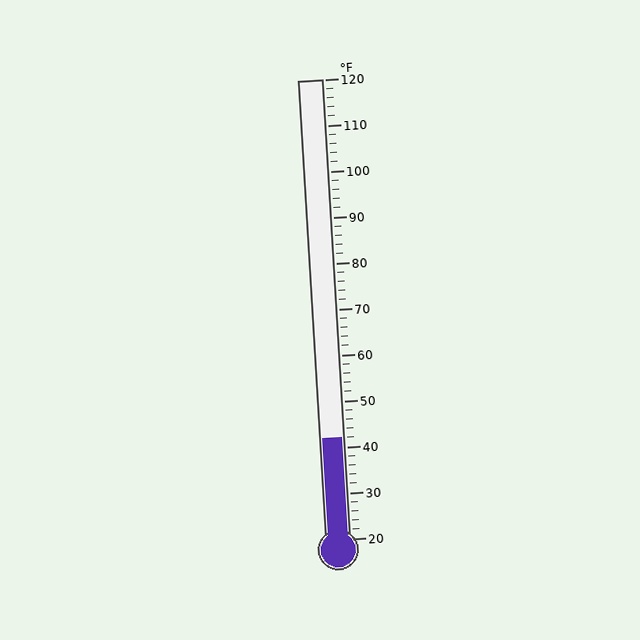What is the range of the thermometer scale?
The thermometer scale ranges from 20°F to 120°F.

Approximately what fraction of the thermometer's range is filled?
The thermometer is filled to approximately 20% of its range.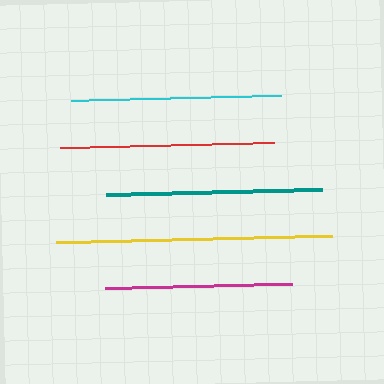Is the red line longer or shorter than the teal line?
The teal line is longer than the red line.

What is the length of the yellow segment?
The yellow segment is approximately 277 pixels long.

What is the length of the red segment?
The red segment is approximately 214 pixels long.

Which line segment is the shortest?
The magenta line is the shortest at approximately 187 pixels.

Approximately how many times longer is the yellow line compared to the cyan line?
The yellow line is approximately 1.3 times the length of the cyan line.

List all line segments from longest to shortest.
From longest to shortest: yellow, teal, red, cyan, magenta.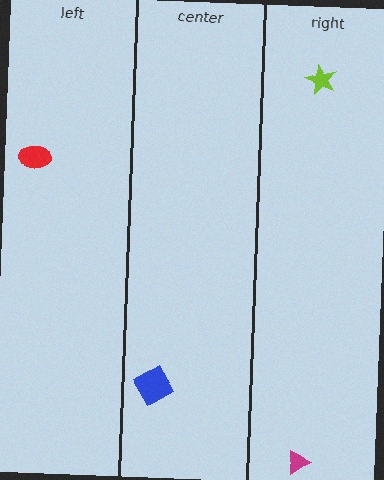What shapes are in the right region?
The magenta triangle, the lime star.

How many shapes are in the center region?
1.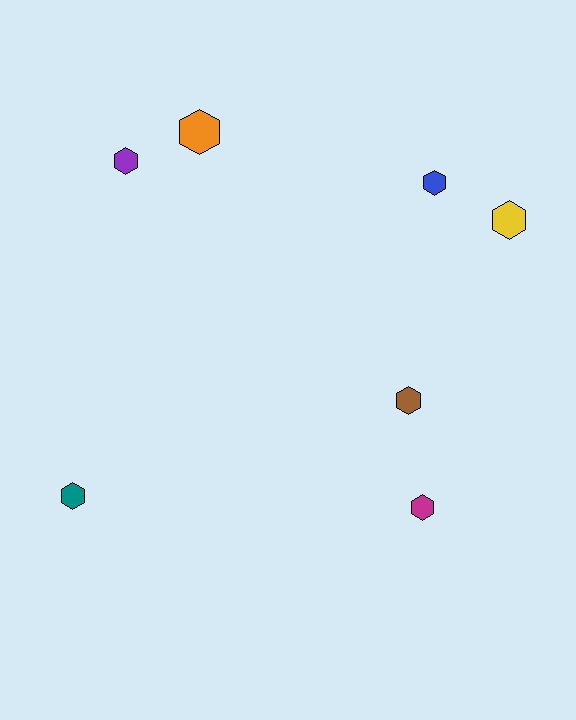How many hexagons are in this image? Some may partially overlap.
There are 7 hexagons.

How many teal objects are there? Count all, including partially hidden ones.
There is 1 teal object.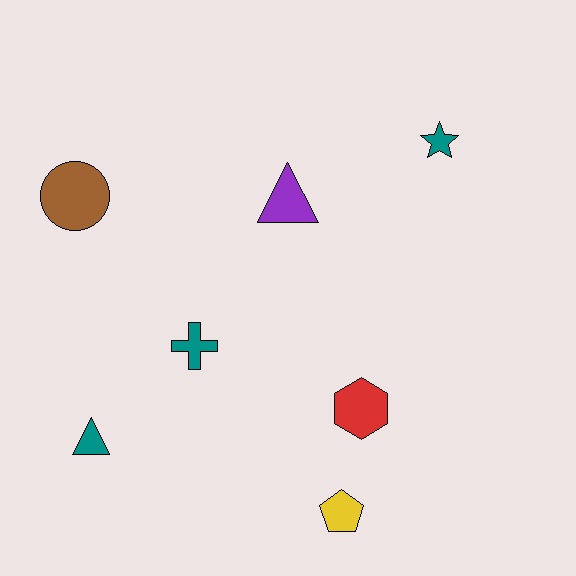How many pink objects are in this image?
There are no pink objects.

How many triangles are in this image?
There are 2 triangles.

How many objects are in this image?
There are 7 objects.